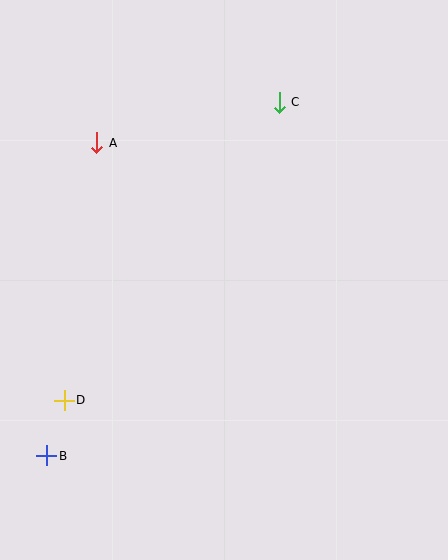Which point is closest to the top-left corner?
Point A is closest to the top-left corner.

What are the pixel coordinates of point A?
Point A is at (97, 143).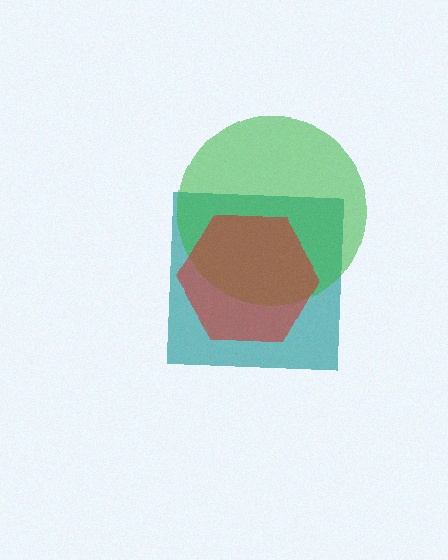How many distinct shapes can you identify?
There are 3 distinct shapes: a teal square, a green circle, a red hexagon.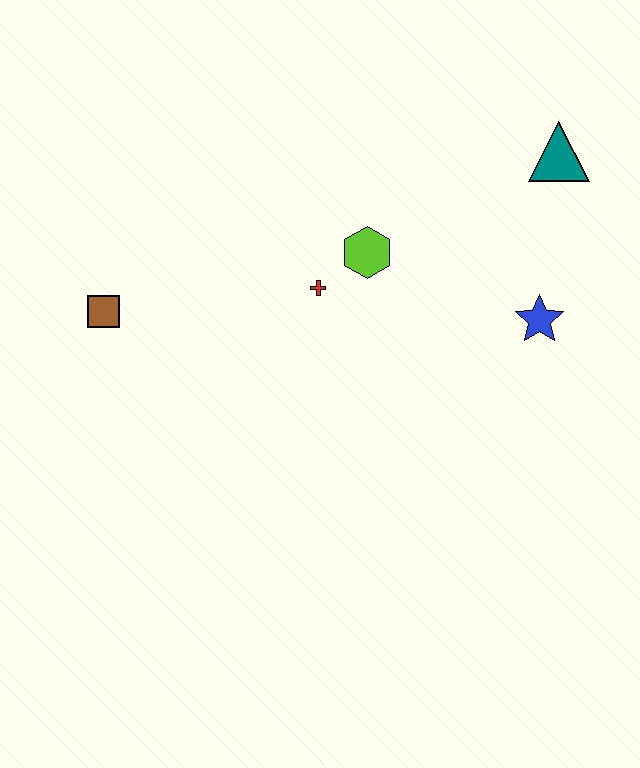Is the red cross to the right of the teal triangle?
No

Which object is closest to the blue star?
The teal triangle is closest to the blue star.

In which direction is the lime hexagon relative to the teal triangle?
The lime hexagon is to the left of the teal triangle.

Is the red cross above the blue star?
Yes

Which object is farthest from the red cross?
The teal triangle is farthest from the red cross.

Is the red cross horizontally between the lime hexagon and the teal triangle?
No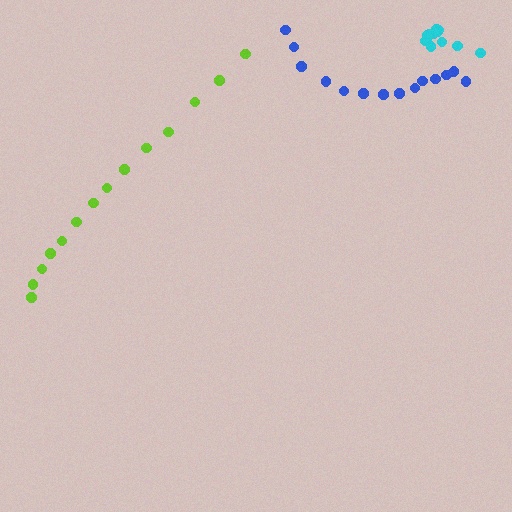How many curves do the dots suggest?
There are 3 distinct paths.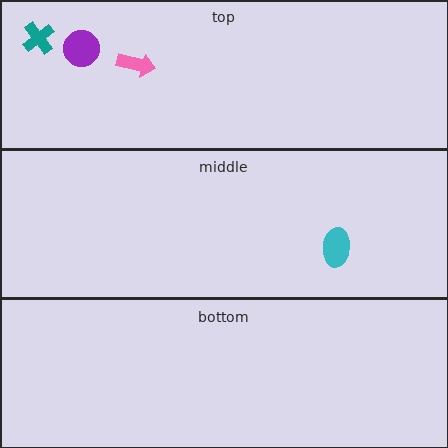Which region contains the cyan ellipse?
The middle region.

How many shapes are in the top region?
3.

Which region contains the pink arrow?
The top region.